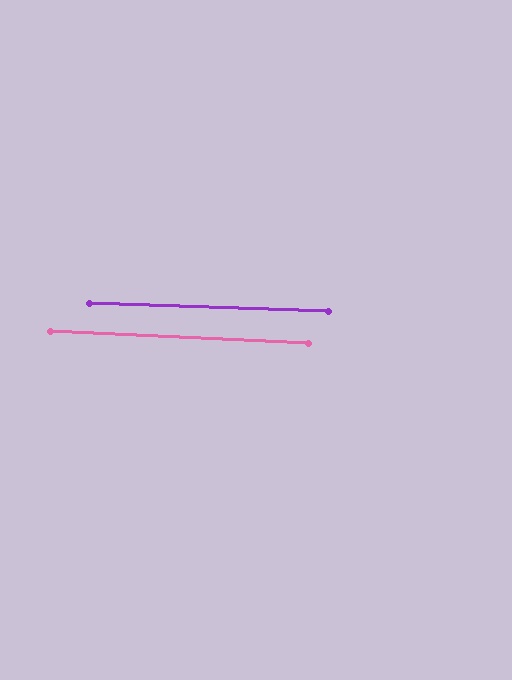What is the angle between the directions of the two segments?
Approximately 1 degree.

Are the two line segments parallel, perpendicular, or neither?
Parallel — their directions differ by only 0.6°.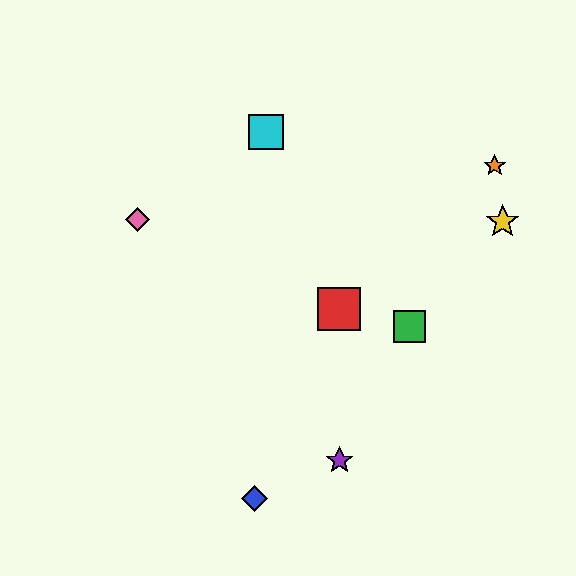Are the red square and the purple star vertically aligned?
Yes, both are at x≈339.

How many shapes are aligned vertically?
2 shapes (the red square, the purple star) are aligned vertically.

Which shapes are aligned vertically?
The red square, the purple star are aligned vertically.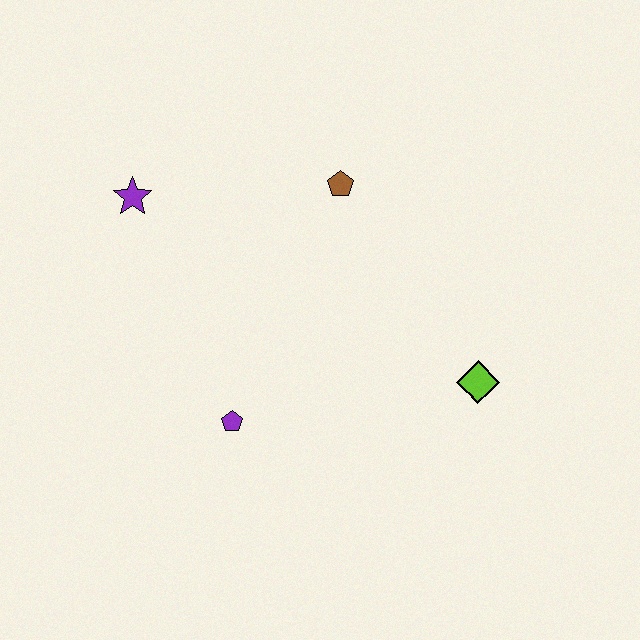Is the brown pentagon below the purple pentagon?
No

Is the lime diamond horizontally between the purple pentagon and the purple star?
No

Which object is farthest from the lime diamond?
The purple star is farthest from the lime diamond.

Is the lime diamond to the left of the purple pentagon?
No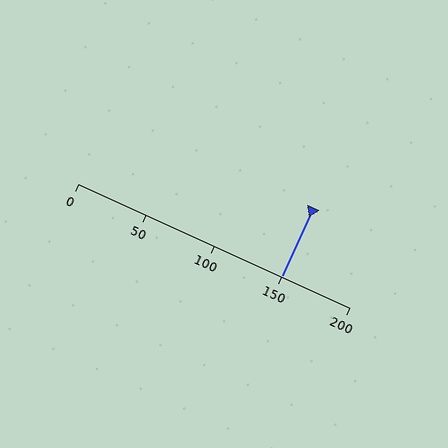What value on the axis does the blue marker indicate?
The marker indicates approximately 150.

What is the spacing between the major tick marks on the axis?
The major ticks are spaced 50 apart.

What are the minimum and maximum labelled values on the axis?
The axis runs from 0 to 200.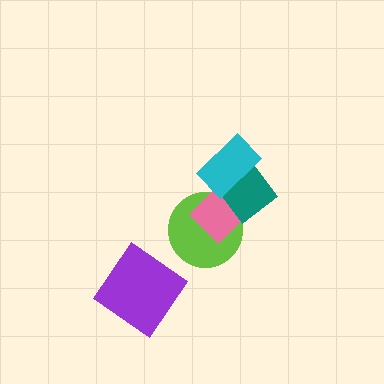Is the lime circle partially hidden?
Yes, it is partially covered by another shape.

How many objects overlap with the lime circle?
2 objects overlap with the lime circle.